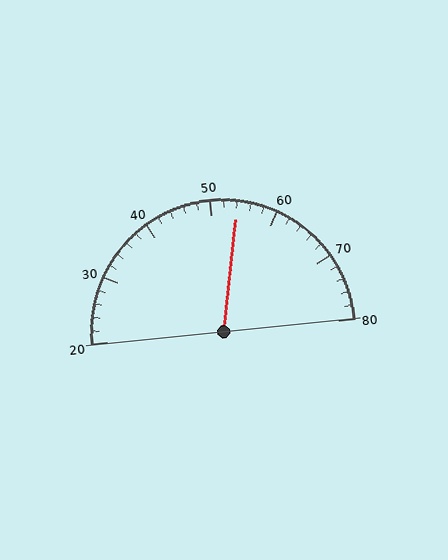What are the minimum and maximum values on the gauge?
The gauge ranges from 20 to 80.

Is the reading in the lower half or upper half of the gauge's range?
The reading is in the upper half of the range (20 to 80).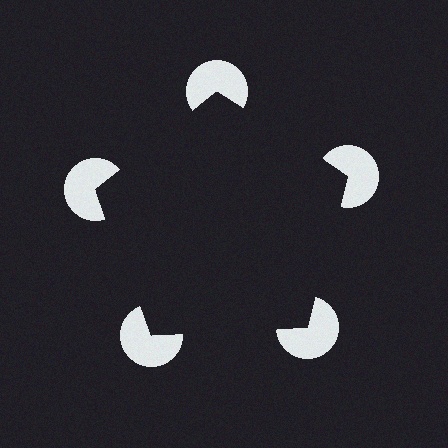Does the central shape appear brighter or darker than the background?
It typically appears slightly darker than the background, even though no actual brightness change is drawn.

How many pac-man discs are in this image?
There are 5 — one at each vertex of the illusory pentagon.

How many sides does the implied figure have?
5 sides.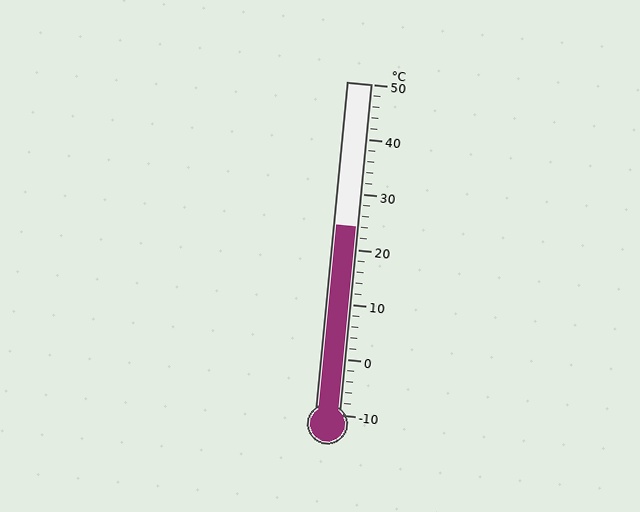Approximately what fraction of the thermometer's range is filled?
The thermometer is filled to approximately 55% of its range.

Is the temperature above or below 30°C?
The temperature is below 30°C.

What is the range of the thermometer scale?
The thermometer scale ranges from -10°C to 50°C.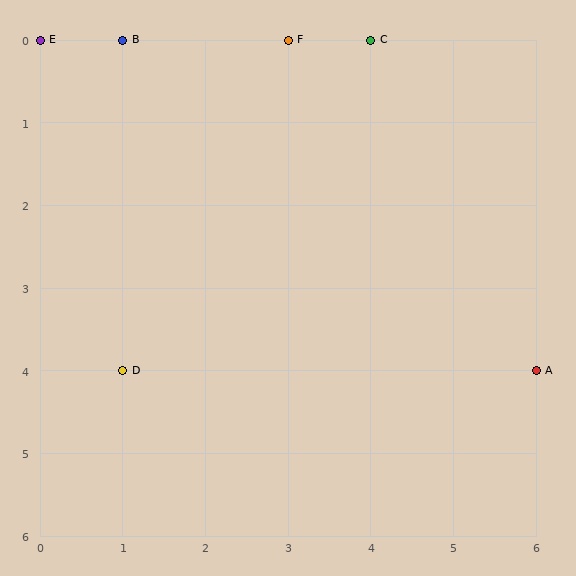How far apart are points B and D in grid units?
Points B and D are 4 rows apart.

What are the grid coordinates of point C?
Point C is at grid coordinates (4, 0).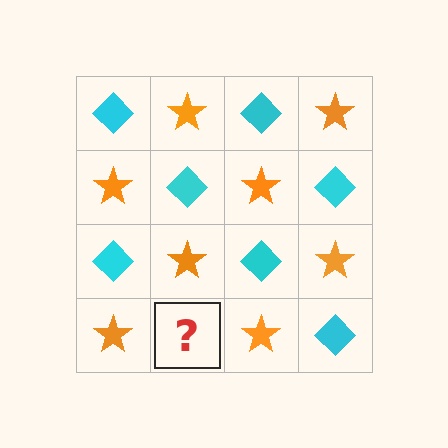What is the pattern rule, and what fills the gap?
The rule is that it alternates cyan diamond and orange star in a checkerboard pattern. The gap should be filled with a cyan diamond.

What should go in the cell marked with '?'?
The missing cell should contain a cyan diamond.